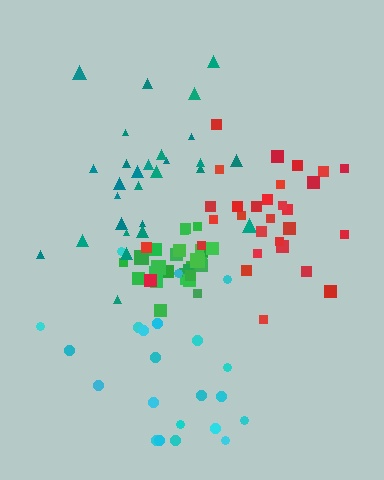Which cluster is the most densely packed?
Green.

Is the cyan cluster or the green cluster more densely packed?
Green.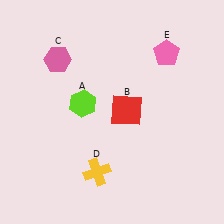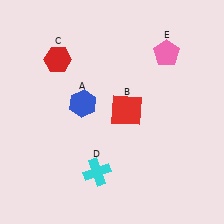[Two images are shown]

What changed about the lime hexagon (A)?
In Image 1, A is lime. In Image 2, it changed to blue.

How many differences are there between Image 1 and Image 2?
There are 3 differences between the two images.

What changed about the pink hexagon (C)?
In Image 1, C is pink. In Image 2, it changed to red.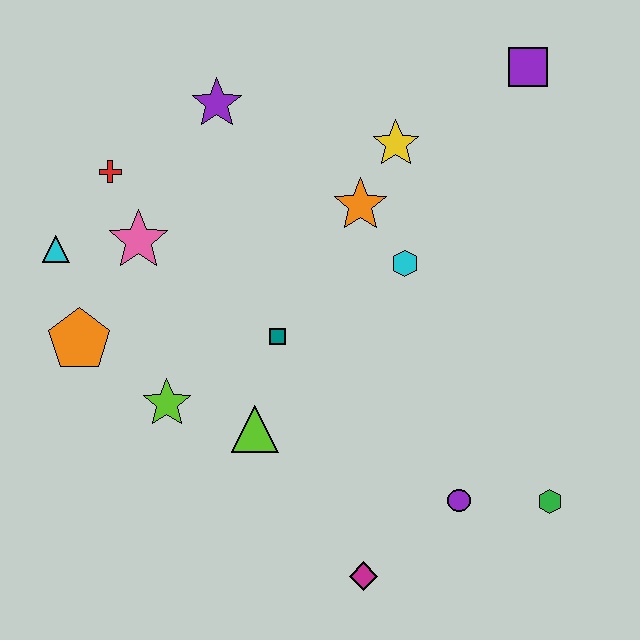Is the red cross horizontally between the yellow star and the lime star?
No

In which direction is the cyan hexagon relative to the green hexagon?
The cyan hexagon is above the green hexagon.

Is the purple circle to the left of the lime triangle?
No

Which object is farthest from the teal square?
The purple square is farthest from the teal square.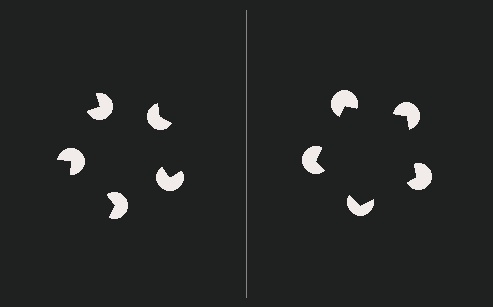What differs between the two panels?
The pac-man discs are positioned identically on both sides; only the wedge orientations differ. On the right they align to a pentagon; on the left they are misaligned.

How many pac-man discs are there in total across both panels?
10 — 5 on each side.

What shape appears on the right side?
An illusory pentagon.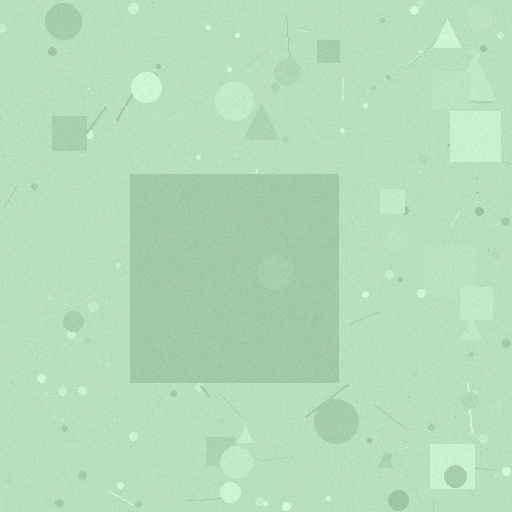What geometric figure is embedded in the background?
A square is embedded in the background.